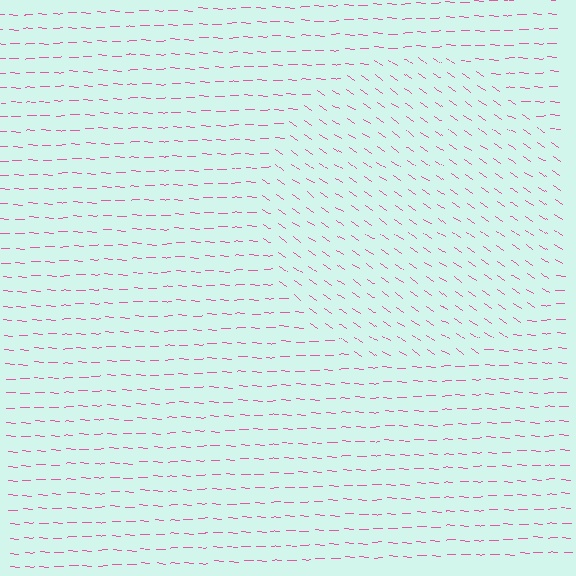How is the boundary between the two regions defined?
The boundary is defined purely by a change in line orientation (approximately 31 degrees difference). All lines are the same color and thickness.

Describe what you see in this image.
The image is filled with small pink line segments. A circle region in the image has lines oriented differently from the surrounding lines, creating a visible texture boundary.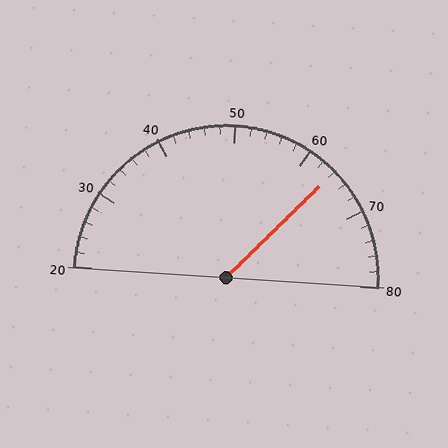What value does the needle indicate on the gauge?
The needle indicates approximately 64.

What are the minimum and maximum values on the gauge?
The gauge ranges from 20 to 80.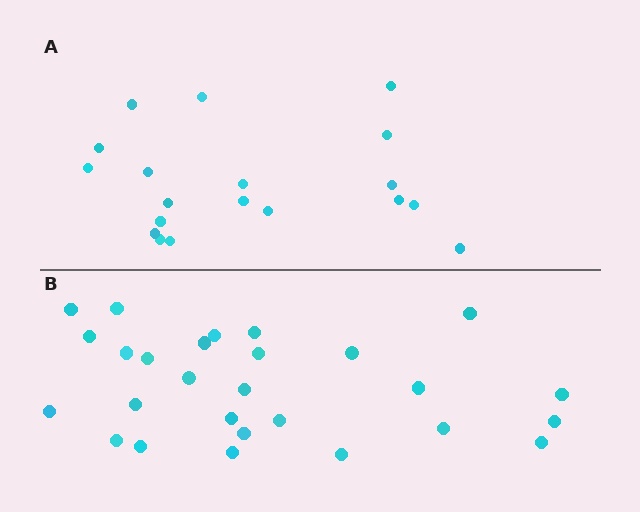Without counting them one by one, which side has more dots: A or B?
Region B (the bottom region) has more dots.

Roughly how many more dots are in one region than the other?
Region B has roughly 8 or so more dots than region A.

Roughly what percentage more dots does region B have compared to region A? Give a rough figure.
About 40% more.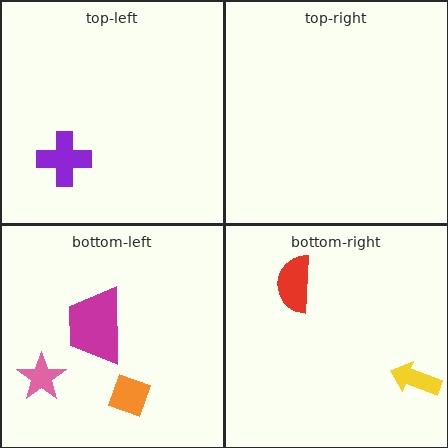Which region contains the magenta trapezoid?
The bottom-left region.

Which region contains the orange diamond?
The bottom-left region.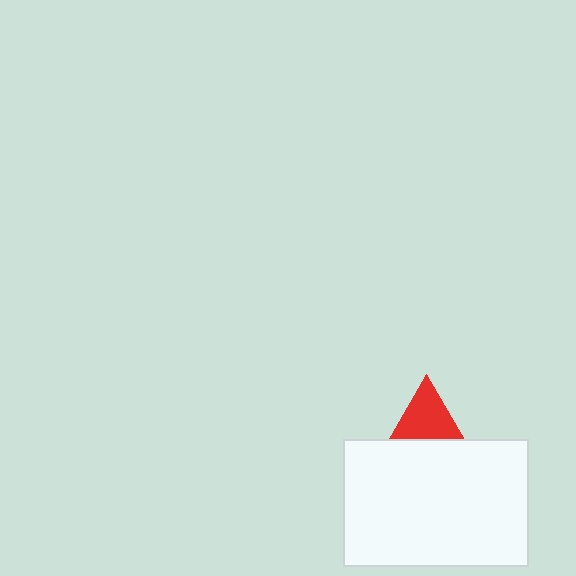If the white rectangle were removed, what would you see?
You would see the complete red triangle.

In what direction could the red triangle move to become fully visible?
The red triangle could move up. That would shift it out from behind the white rectangle entirely.